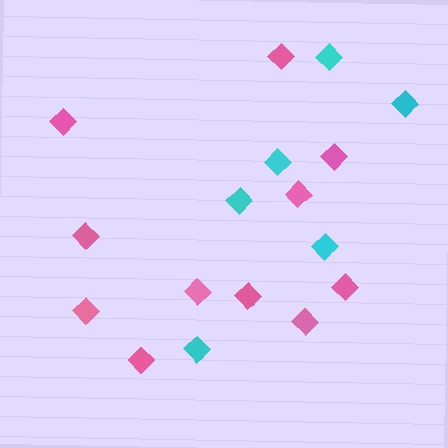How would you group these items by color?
There are 2 groups: one group of pink diamonds (11) and one group of cyan diamonds (6).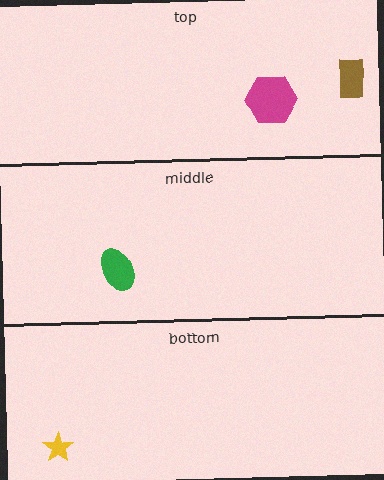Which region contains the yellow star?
The bottom region.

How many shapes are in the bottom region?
1.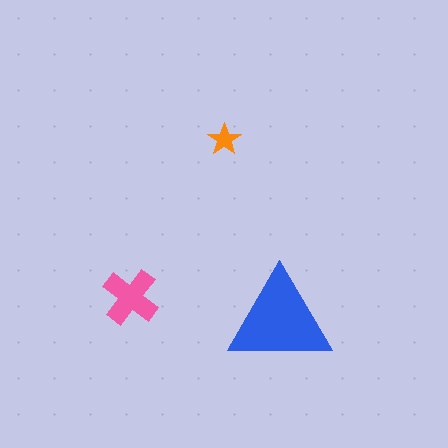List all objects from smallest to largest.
The orange star, the pink cross, the blue triangle.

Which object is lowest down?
The blue triangle is bottommost.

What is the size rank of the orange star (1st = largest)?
3rd.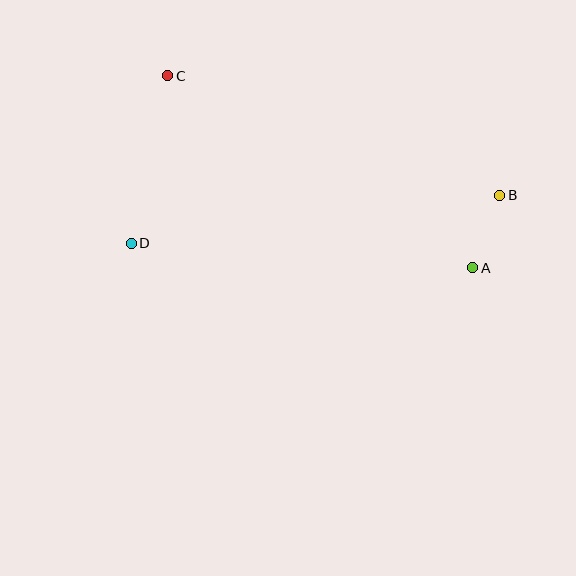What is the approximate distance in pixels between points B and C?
The distance between B and C is approximately 353 pixels.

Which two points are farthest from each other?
Points B and D are farthest from each other.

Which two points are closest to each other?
Points A and B are closest to each other.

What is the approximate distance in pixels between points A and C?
The distance between A and C is approximately 361 pixels.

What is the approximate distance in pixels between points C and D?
The distance between C and D is approximately 171 pixels.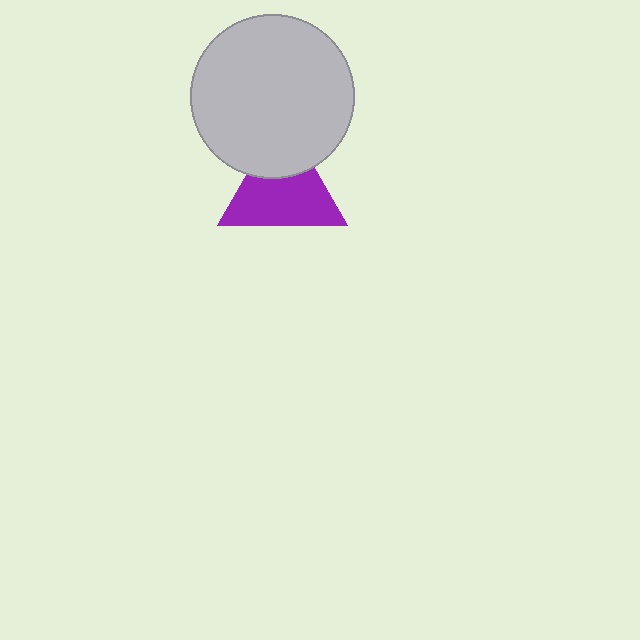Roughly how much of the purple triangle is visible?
Most of it is visible (roughly 68%).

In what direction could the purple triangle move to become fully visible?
The purple triangle could move down. That would shift it out from behind the light gray circle entirely.